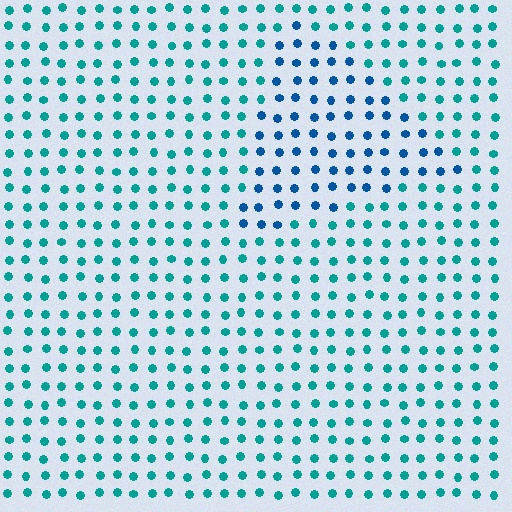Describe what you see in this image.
The image is filled with small teal elements in a uniform arrangement. A triangle-shaped region is visible where the elements are tinted to a slightly different hue, forming a subtle color boundary.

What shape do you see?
I see a triangle.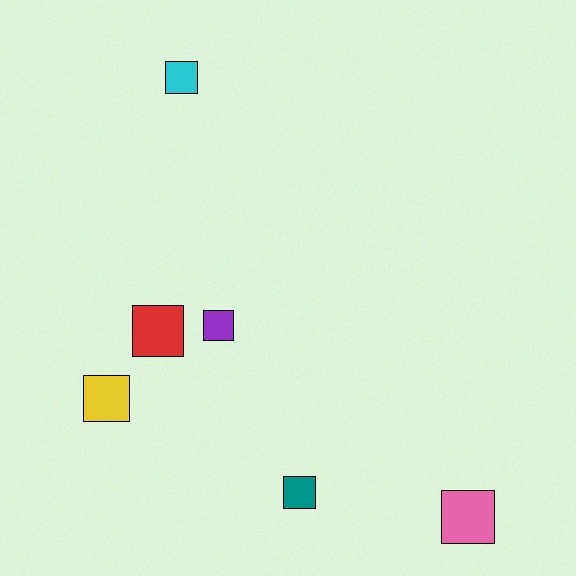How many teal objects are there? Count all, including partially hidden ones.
There is 1 teal object.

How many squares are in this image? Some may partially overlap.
There are 6 squares.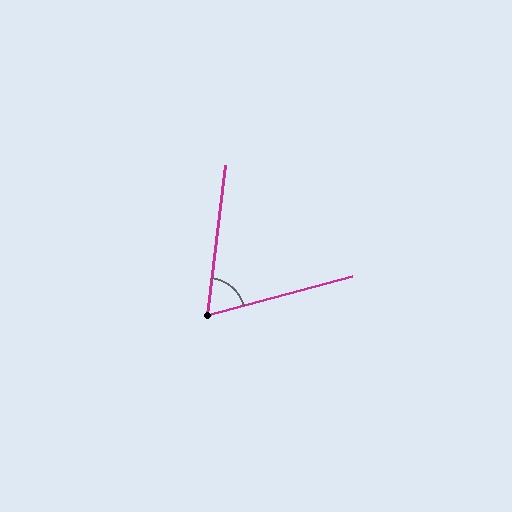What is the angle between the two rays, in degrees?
Approximately 68 degrees.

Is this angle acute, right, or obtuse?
It is acute.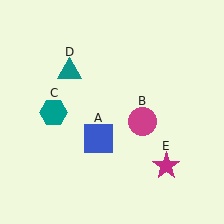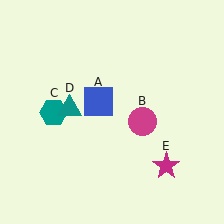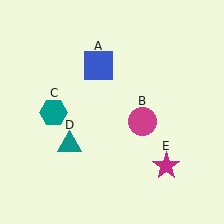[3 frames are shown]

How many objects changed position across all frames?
2 objects changed position: blue square (object A), teal triangle (object D).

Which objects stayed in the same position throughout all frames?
Magenta circle (object B) and teal hexagon (object C) and magenta star (object E) remained stationary.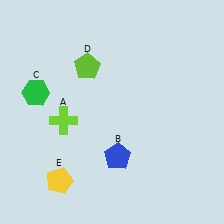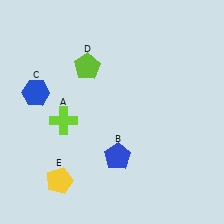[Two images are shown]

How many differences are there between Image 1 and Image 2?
There is 1 difference between the two images.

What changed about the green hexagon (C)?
In Image 1, C is green. In Image 2, it changed to blue.